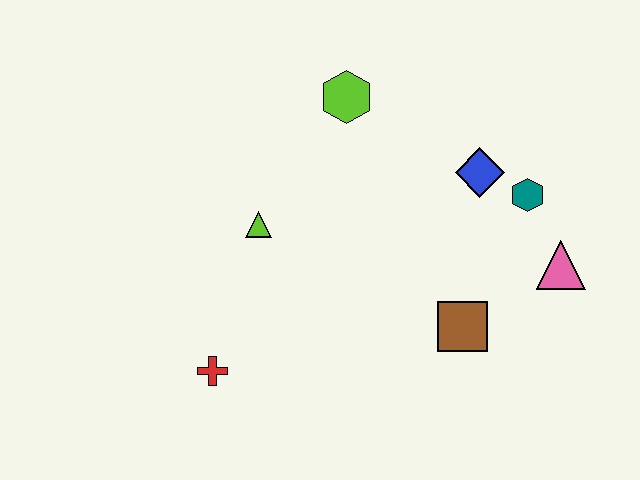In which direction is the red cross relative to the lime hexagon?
The red cross is below the lime hexagon.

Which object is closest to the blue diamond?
The teal hexagon is closest to the blue diamond.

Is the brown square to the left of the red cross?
No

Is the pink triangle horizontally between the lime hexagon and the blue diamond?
No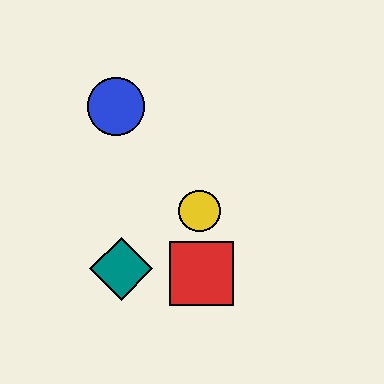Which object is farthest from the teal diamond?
The blue circle is farthest from the teal diamond.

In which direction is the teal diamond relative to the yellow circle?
The teal diamond is to the left of the yellow circle.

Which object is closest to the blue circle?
The yellow circle is closest to the blue circle.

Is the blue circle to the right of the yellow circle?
No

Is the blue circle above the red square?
Yes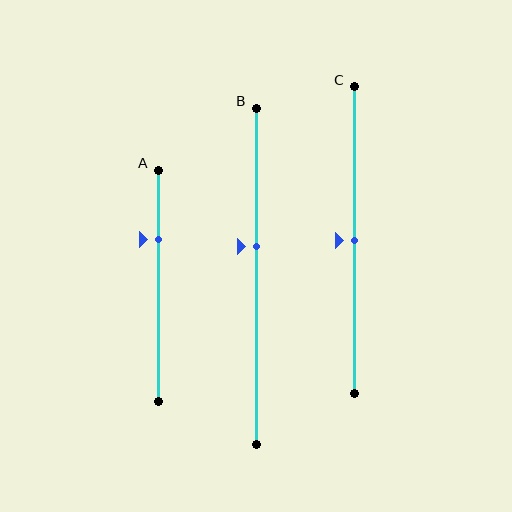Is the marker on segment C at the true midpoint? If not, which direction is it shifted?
Yes, the marker on segment C is at the true midpoint.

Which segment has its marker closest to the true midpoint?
Segment C has its marker closest to the true midpoint.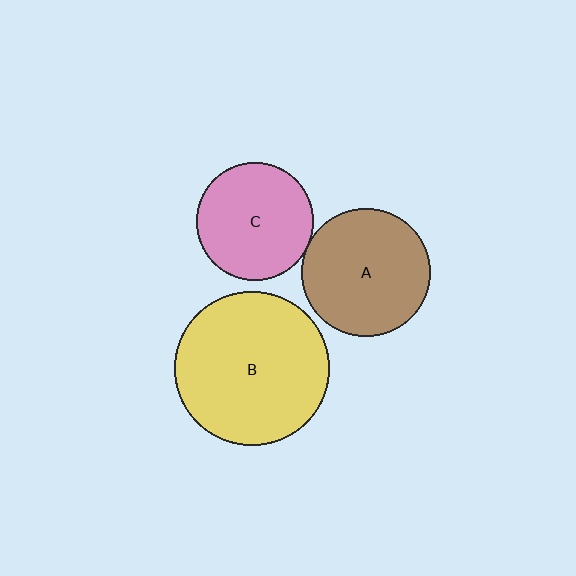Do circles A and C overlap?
Yes.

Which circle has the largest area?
Circle B (yellow).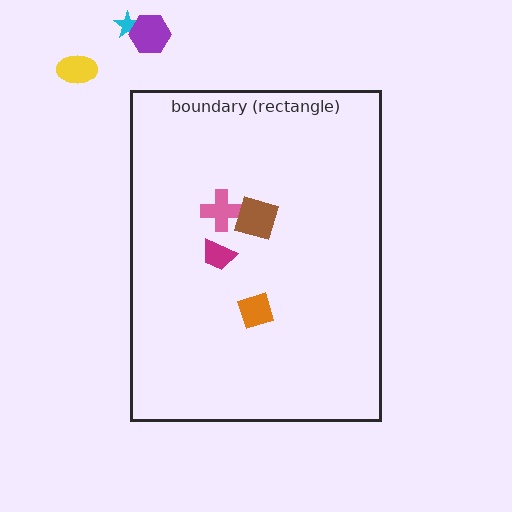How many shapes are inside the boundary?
4 inside, 3 outside.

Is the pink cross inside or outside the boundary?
Inside.